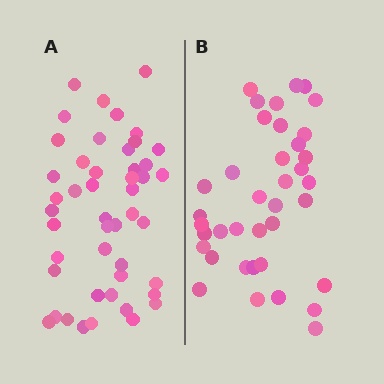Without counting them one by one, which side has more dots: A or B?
Region A (the left region) has more dots.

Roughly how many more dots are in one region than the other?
Region A has roughly 8 or so more dots than region B.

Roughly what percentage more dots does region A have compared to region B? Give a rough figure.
About 25% more.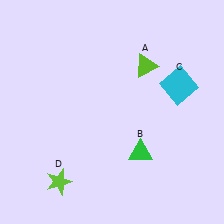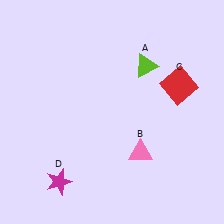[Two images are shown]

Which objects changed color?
B changed from green to pink. C changed from cyan to red. D changed from lime to magenta.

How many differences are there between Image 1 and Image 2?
There are 3 differences between the two images.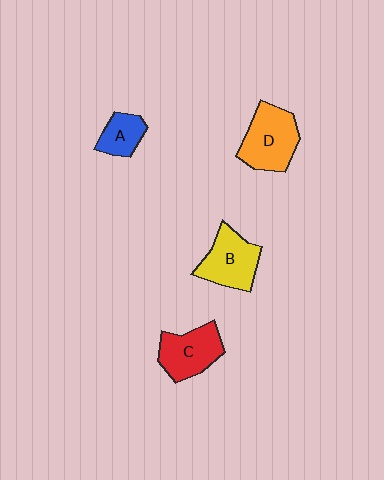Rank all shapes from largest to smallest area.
From largest to smallest: D (orange), B (yellow), C (red), A (blue).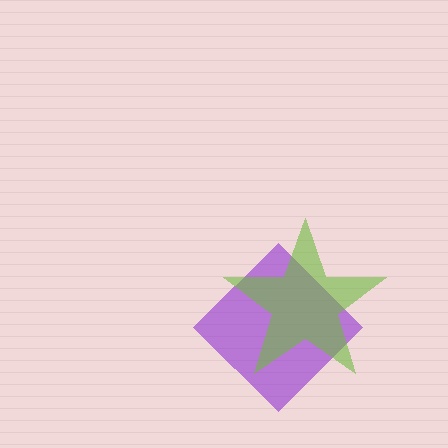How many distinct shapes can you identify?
There are 2 distinct shapes: a purple diamond, a lime star.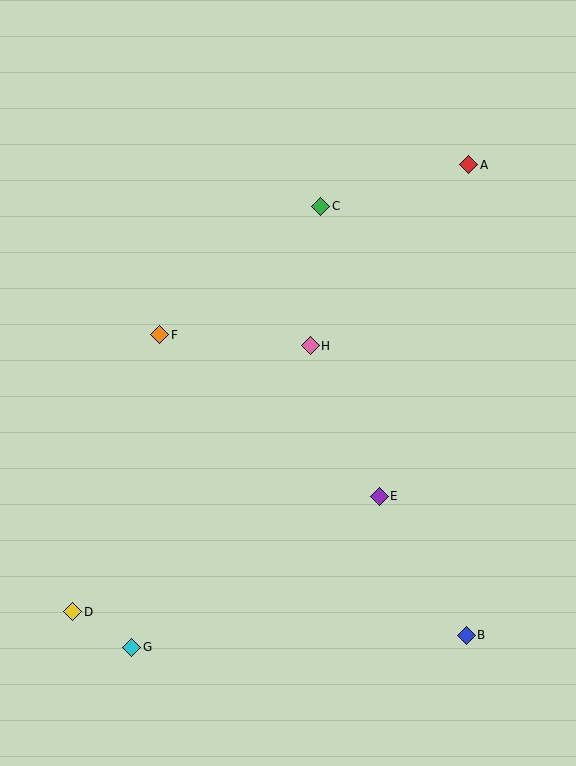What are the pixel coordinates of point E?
Point E is at (379, 496).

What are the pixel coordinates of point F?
Point F is at (160, 335).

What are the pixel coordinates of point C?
Point C is at (321, 206).